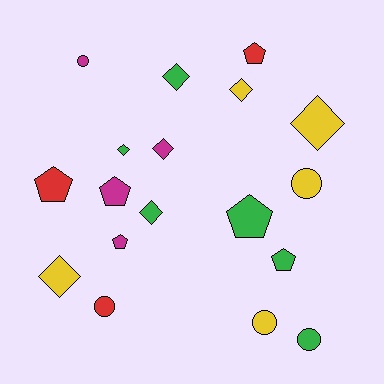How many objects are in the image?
There are 18 objects.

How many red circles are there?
There is 1 red circle.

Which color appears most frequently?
Green, with 6 objects.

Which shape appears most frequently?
Diamond, with 7 objects.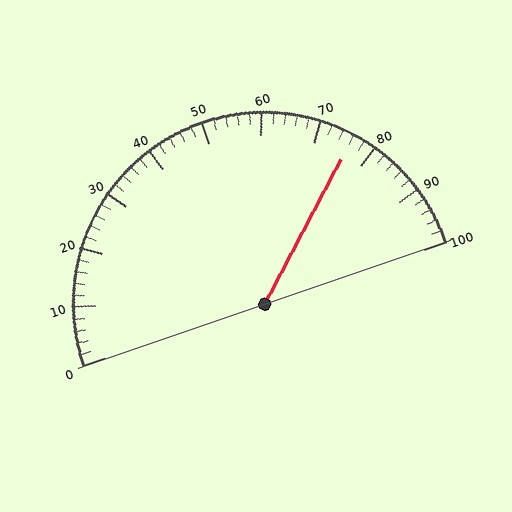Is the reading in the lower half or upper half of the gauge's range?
The reading is in the upper half of the range (0 to 100).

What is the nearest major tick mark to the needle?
The nearest major tick mark is 80.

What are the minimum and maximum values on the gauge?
The gauge ranges from 0 to 100.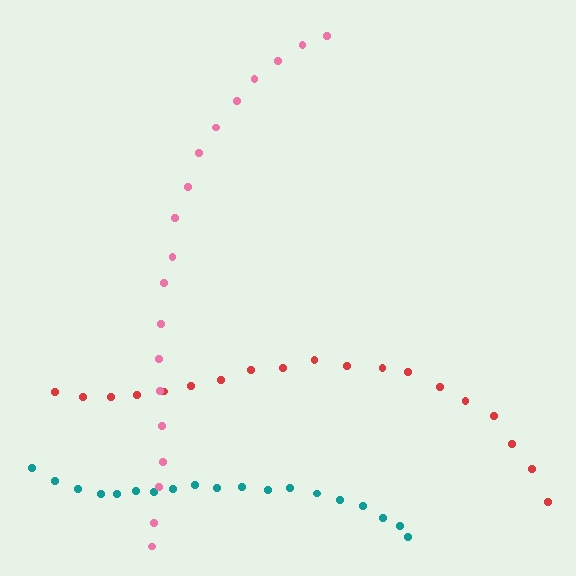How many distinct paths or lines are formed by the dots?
There are 3 distinct paths.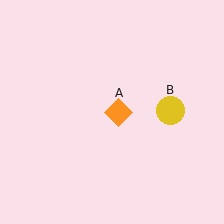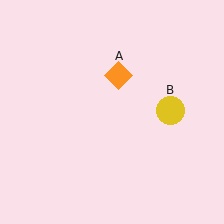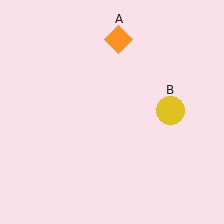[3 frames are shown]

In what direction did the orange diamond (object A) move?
The orange diamond (object A) moved up.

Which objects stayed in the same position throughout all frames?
Yellow circle (object B) remained stationary.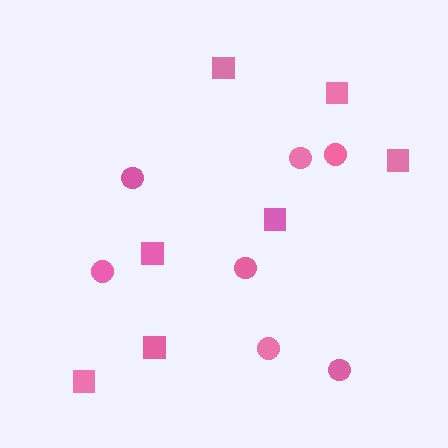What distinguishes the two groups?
There are 2 groups: one group of circles (7) and one group of squares (7).